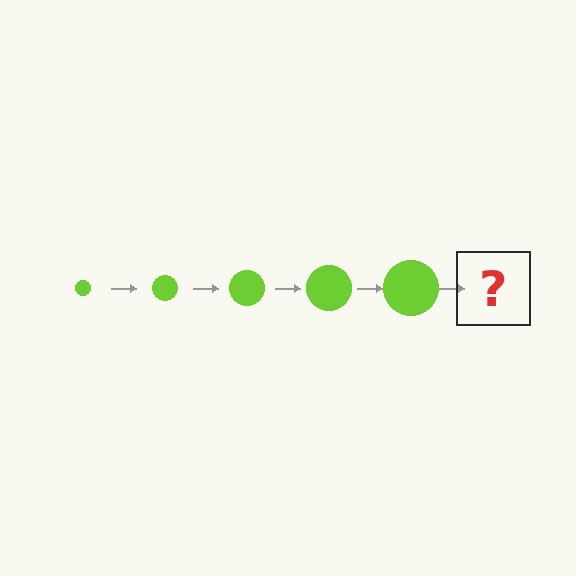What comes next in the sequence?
The next element should be a lime circle, larger than the previous one.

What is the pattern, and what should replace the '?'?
The pattern is that the circle gets progressively larger each step. The '?' should be a lime circle, larger than the previous one.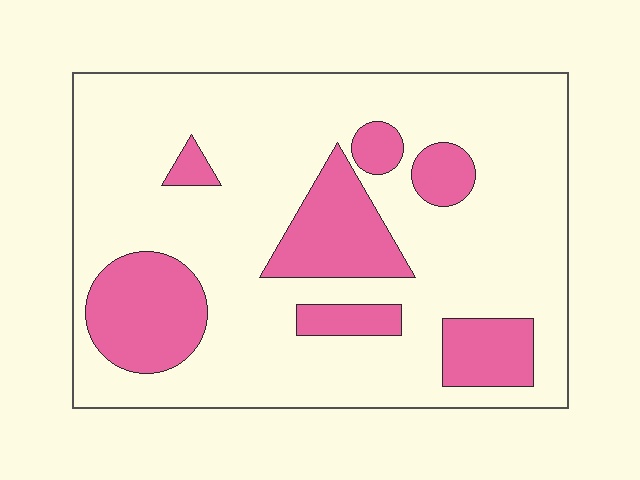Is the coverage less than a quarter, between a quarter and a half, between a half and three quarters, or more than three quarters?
Less than a quarter.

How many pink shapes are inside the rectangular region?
7.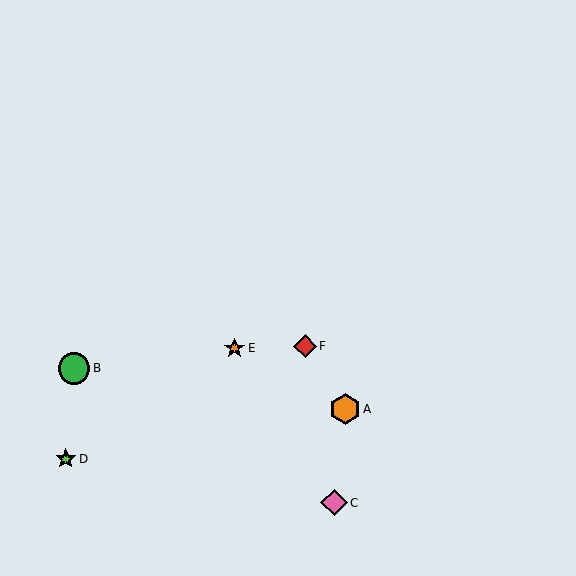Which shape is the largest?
The green circle (labeled B) is the largest.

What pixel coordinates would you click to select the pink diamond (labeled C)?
Click at (334, 503) to select the pink diamond C.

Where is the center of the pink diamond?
The center of the pink diamond is at (334, 503).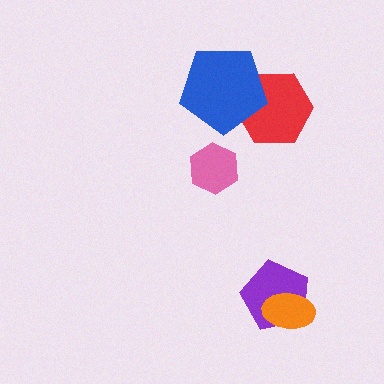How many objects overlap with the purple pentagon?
1 object overlaps with the purple pentagon.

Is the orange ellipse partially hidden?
No, no other shape covers it.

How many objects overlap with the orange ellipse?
1 object overlaps with the orange ellipse.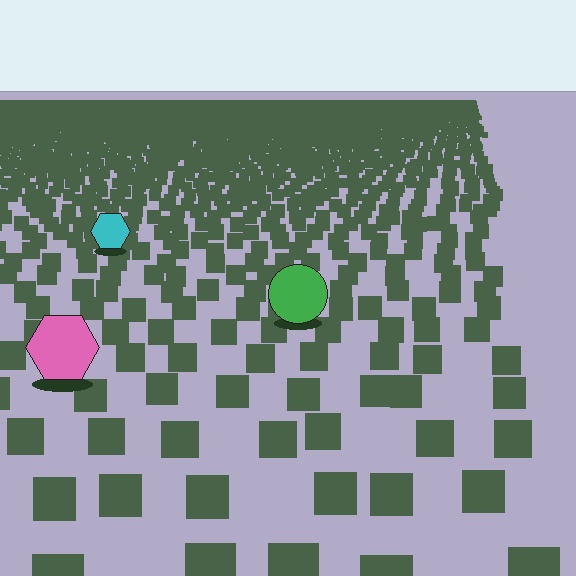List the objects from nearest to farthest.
From nearest to farthest: the pink hexagon, the green circle, the cyan hexagon.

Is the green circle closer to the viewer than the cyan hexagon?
Yes. The green circle is closer — you can tell from the texture gradient: the ground texture is coarser near it.